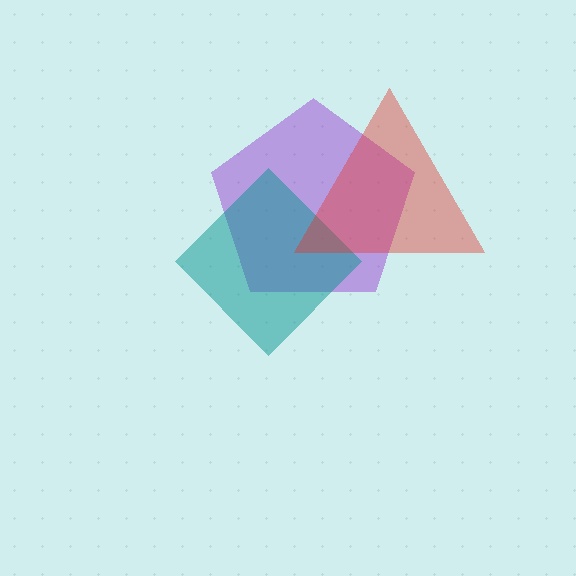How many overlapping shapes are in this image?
There are 3 overlapping shapes in the image.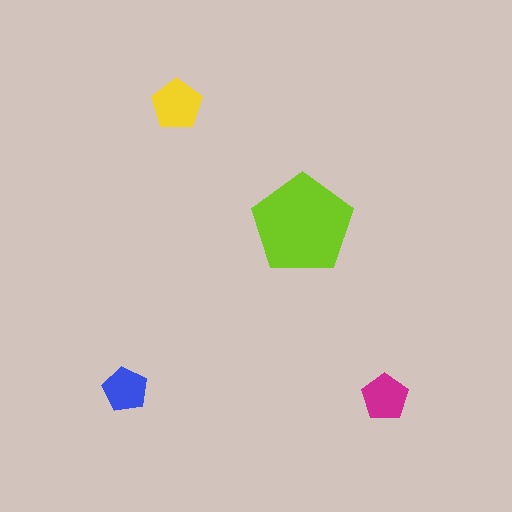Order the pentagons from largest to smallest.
the lime one, the yellow one, the magenta one, the blue one.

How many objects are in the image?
There are 4 objects in the image.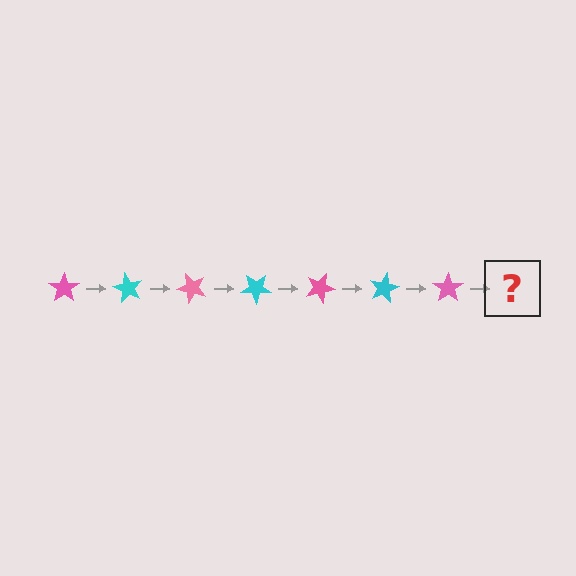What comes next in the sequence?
The next element should be a cyan star, rotated 420 degrees from the start.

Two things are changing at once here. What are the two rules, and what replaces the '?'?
The two rules are that it rotates 60 degrees each step and the color cycles through pink and cyan. The '?' should be a cyan star, rotated 420 degrees from the start.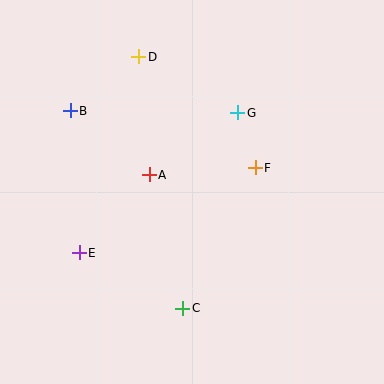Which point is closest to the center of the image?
Point A at (149, 175) is closest to the center.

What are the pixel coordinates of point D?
Point D is at (139, 57).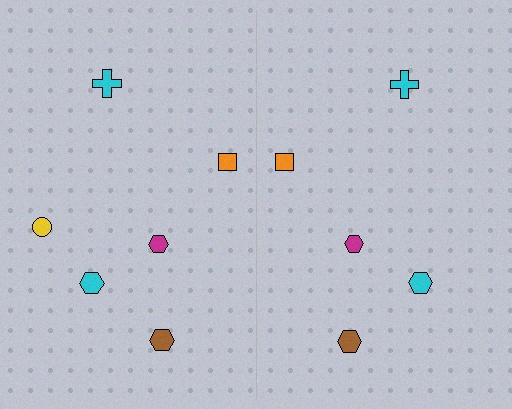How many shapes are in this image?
There are 11 shapes in this image.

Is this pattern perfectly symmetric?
No, the pattern is not perfectly symmetric. A yellow circle is missing from the right side.